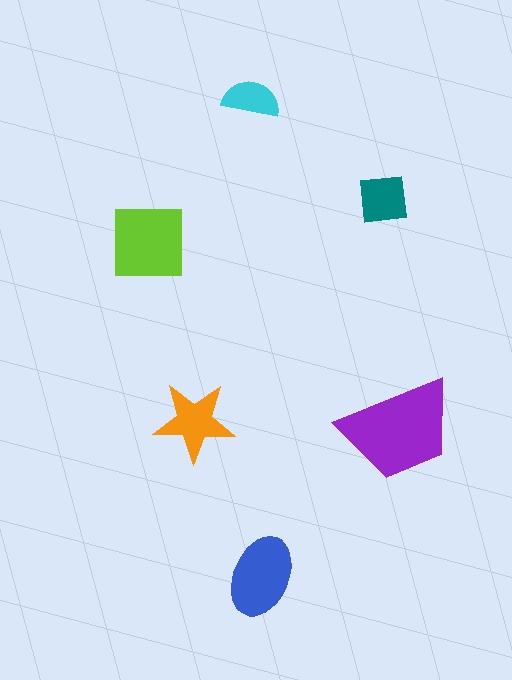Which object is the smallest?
The cyan semicircle.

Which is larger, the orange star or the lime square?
The lime square.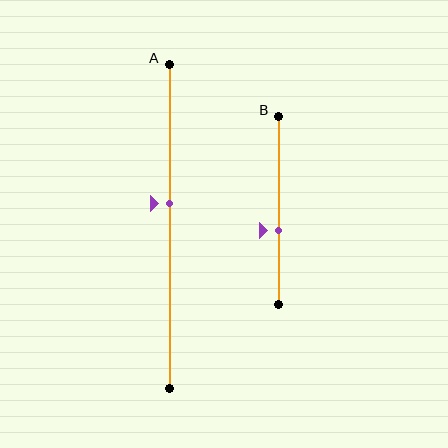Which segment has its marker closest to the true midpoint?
Segment A has its marker closest to the true midpoint.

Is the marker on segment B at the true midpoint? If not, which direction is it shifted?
No, the marker on segment B is shifted downward by about 10% of the segment length.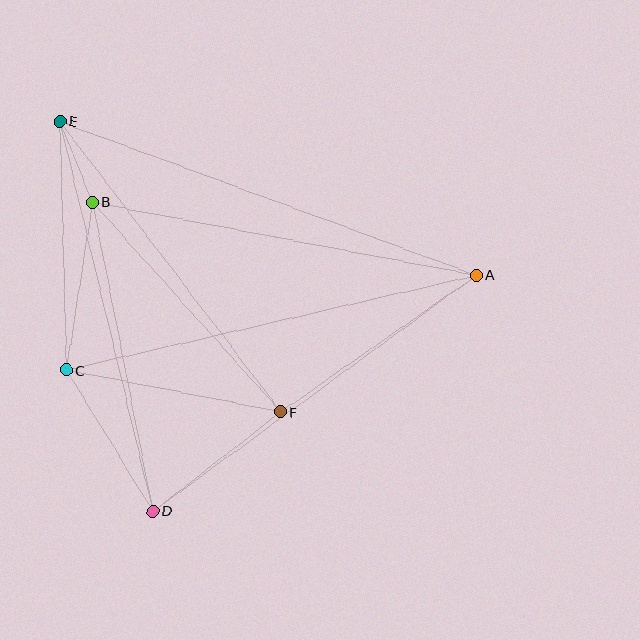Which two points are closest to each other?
Points B and E are closest to each other.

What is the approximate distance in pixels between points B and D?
The distance between B and D is approximately 315 pixels.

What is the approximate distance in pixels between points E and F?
The distance between E and F is approximately 365 pixels.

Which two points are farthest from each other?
Points A and E are farthest from each other.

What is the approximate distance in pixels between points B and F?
The distance between B and F is approximately 282 pixels.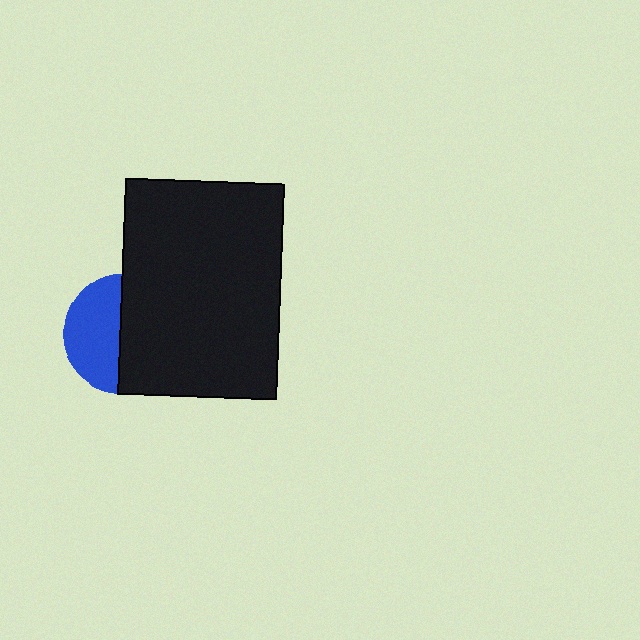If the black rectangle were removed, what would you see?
You would see the complete blue circle.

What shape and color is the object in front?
The object in front is a black rectangle.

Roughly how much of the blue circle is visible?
A small part of it is visible (roughly 45%).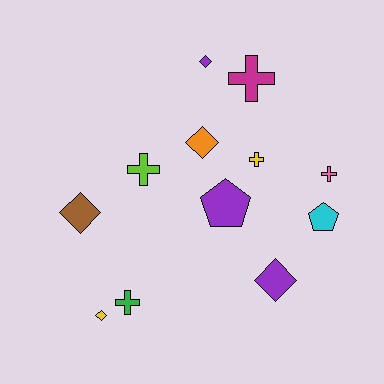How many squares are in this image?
There are no squares.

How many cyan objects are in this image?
There is 1 cyan object.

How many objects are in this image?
There are 12 objects.